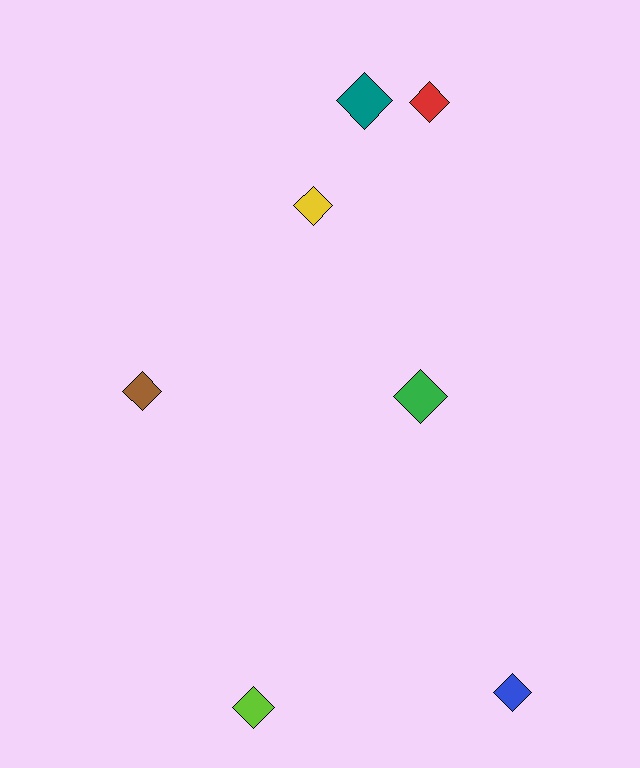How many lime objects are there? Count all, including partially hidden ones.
There is 1 lime object.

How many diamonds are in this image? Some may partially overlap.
There are 7 diamonds.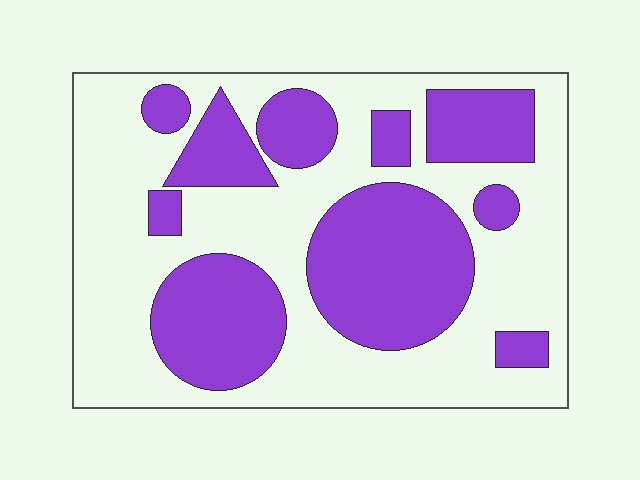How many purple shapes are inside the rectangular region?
10.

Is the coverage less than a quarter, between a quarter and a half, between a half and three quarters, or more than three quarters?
Between a quarter and a half.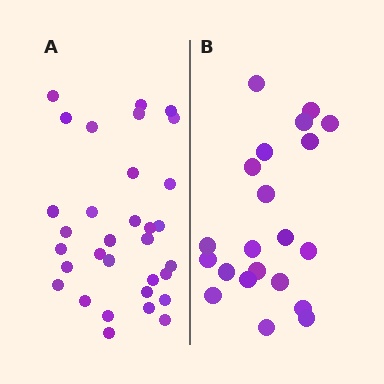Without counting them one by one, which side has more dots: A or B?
Region A (the left region) has more dots.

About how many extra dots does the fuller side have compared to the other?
Region A has roughly 12 or so more dots than region B.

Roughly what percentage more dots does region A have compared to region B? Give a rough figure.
About 50% more.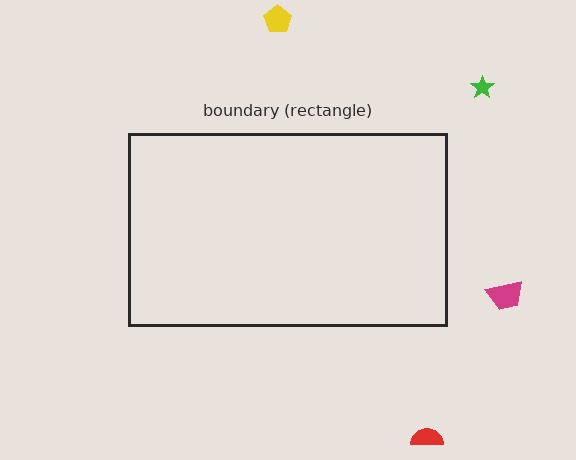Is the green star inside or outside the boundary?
Outside.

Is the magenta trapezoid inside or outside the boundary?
Outside.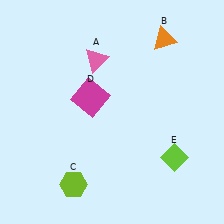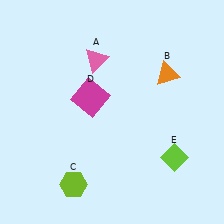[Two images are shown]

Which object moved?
The orange triangle (B) moved down.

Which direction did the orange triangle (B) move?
The orange triangle (B) moved down.